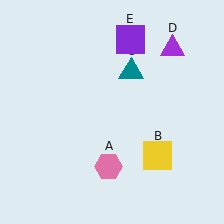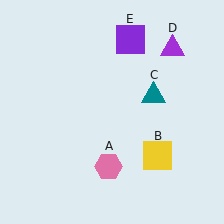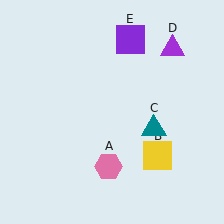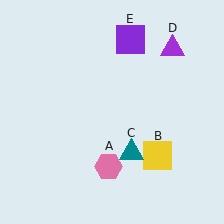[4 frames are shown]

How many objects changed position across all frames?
1 object changed position: teal triangle (object C).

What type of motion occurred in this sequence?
The teal triangle (object C) rotated clockwise around the center of the scene.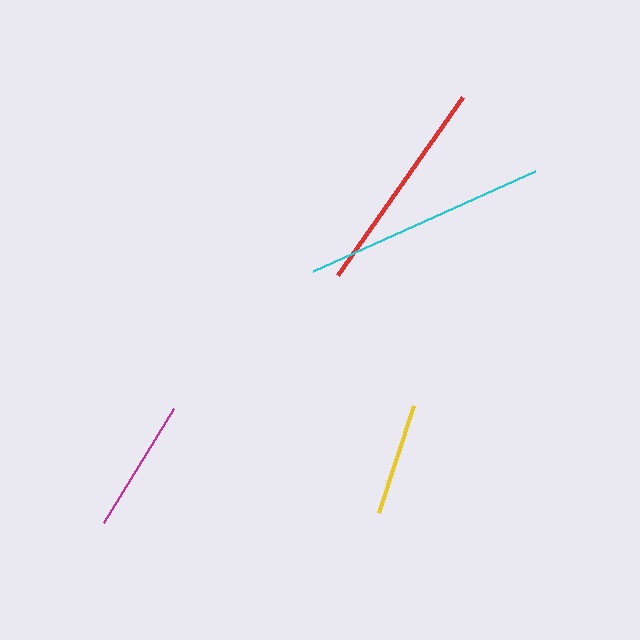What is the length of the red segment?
The red segment is approximately 218 pixels long.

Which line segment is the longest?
The cyan line is the longest at approximately 243 pixels.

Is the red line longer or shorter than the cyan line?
The cyan line is longer than the red line.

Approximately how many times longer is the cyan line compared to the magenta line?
The cyan line is approximately 1.8 times the length of the magenta line.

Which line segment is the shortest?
The yellow line is the shortest at approximately 113 pixels.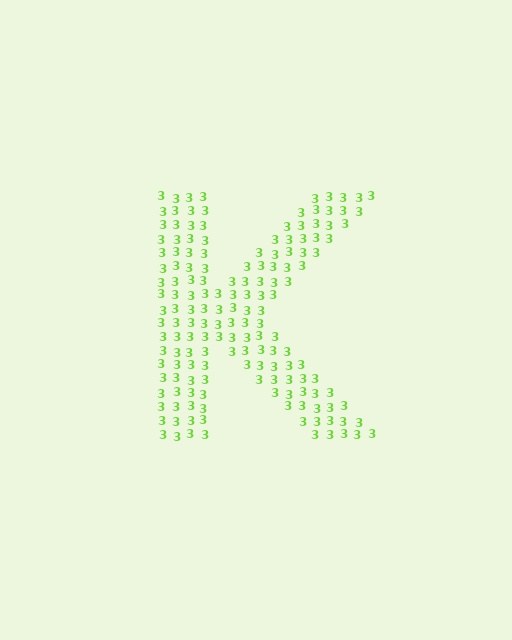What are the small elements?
The small elements are digit 3's.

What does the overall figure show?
The overall figure shows the letter K.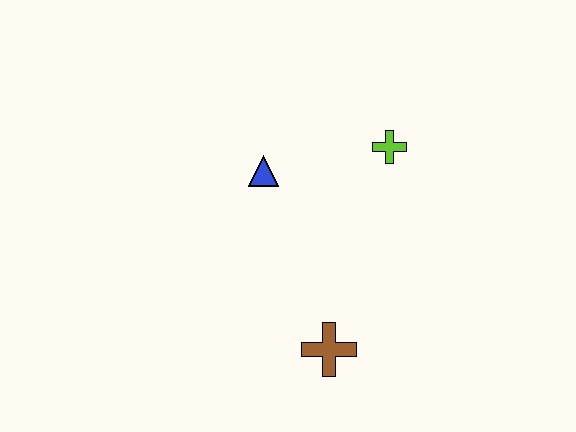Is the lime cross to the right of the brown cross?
Yes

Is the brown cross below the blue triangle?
Yes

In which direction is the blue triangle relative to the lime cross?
The blue triangle is to the left of the lime cross.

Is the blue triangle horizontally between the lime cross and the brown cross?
No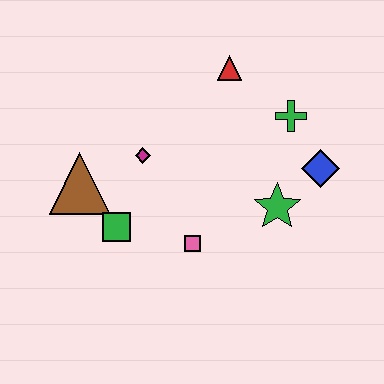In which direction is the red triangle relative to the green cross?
The red triangle is to the left of the green cross.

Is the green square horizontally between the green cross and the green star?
No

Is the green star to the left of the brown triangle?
No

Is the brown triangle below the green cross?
Yes